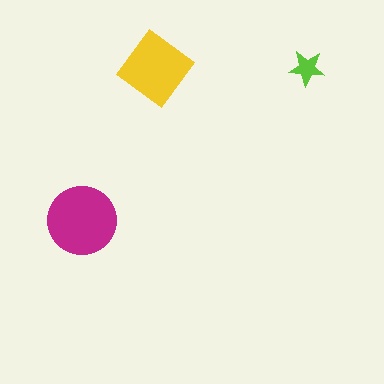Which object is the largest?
The magenta circle.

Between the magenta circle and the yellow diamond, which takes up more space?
The magenta circle.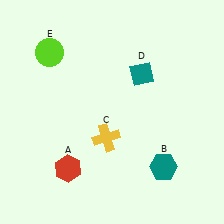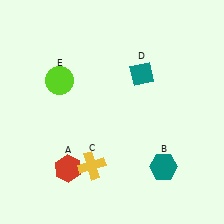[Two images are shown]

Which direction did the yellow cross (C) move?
The yellow cross (C) moved down.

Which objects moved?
The objects that moved are: the yellow cross (C), the lime circle (E).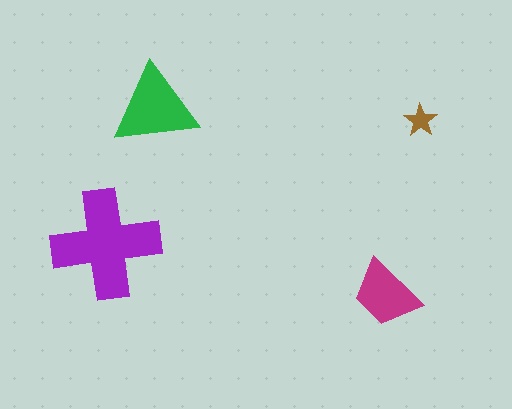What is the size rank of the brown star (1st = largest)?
4th.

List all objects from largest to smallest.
The purple cross, the green triangle, the magenta trapezoid, the brown star.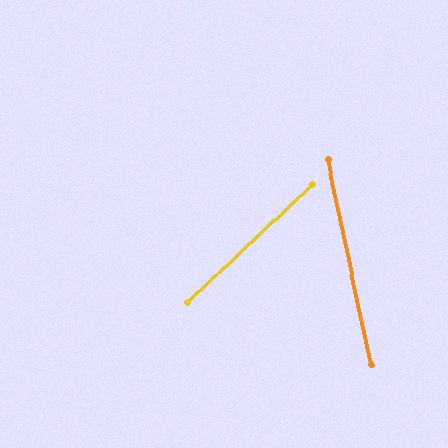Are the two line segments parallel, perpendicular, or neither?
Neither parallel nor perpendicular — they differ by about 58°.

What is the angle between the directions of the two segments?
Approximately 58 degrees.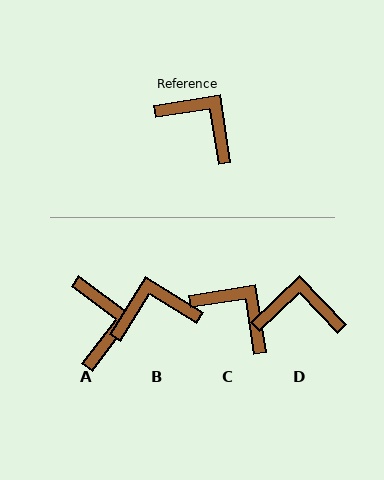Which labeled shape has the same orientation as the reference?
C.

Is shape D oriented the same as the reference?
No, it is off by about 35 degrees.